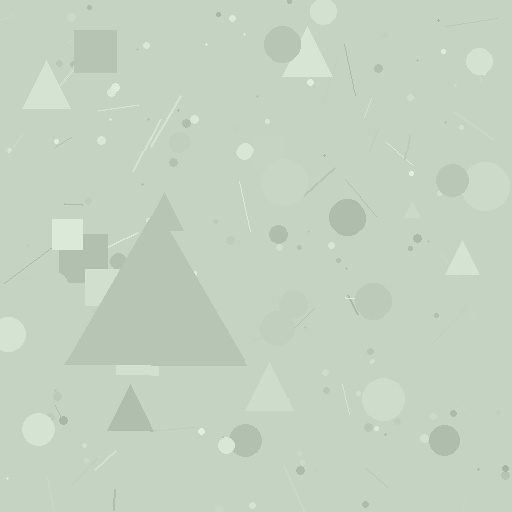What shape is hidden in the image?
A triangle is hidden in the image.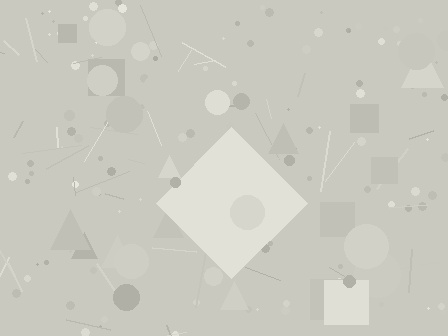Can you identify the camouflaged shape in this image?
The camouflaged shape is a diamond.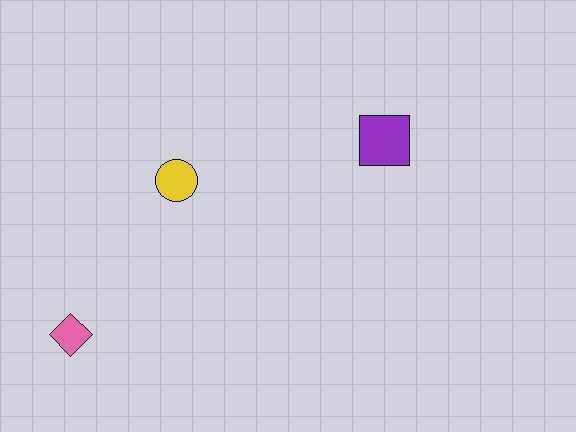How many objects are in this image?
There are 3 objects.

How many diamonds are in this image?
There is 1 diamond.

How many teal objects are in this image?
There are no teal objects.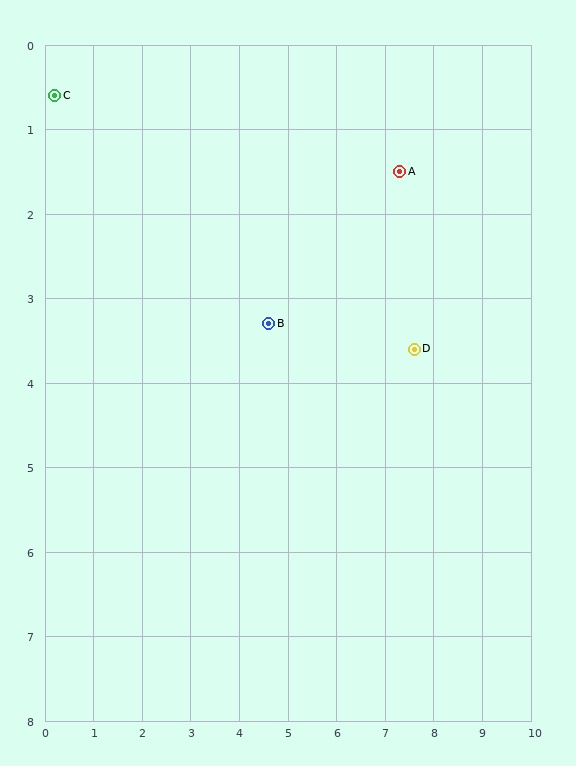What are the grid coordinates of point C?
Point C is at approximately (0.2, 0.6).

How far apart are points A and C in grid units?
Points A and C are about 7.2 grid units apart.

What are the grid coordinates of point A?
Point A is at approximately (7.3, 1.5).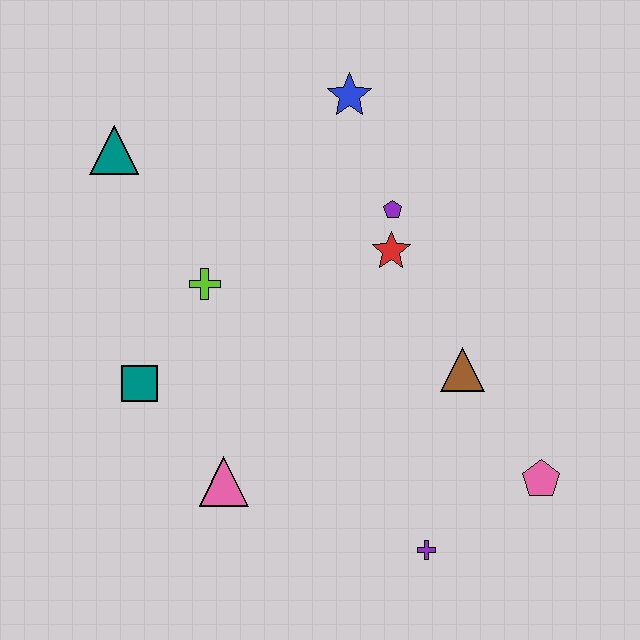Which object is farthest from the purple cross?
The teal triangle is farthest from the purple cross.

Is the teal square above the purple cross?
Yes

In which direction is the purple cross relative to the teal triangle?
The purple cross is below the teal triangle.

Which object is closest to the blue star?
The purple pentagon is closest to the blue star.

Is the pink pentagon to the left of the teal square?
No